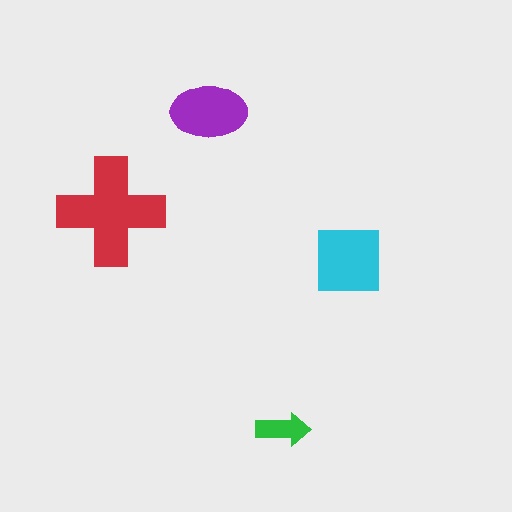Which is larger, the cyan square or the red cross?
The red cross.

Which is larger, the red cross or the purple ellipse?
The red cross.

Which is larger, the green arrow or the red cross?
The red cross.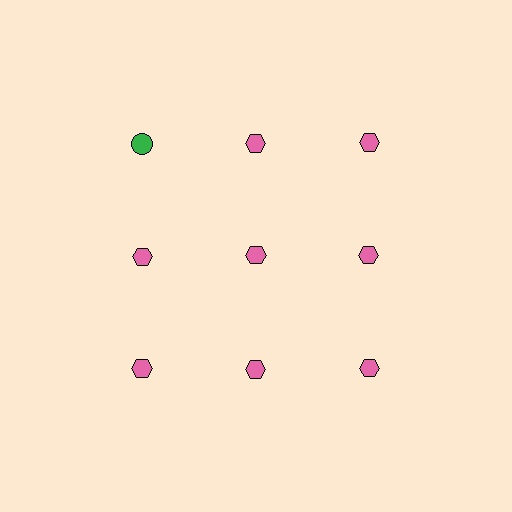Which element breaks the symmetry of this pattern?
The green circle in the top row, leftmost column breaks the symmetry. All other shapes are pink hexagons.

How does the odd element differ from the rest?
It differs in both color (green instead of pink) and shape (circle instead of hexagon).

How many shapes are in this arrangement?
There are 9 shapes arranged in a grid pattern.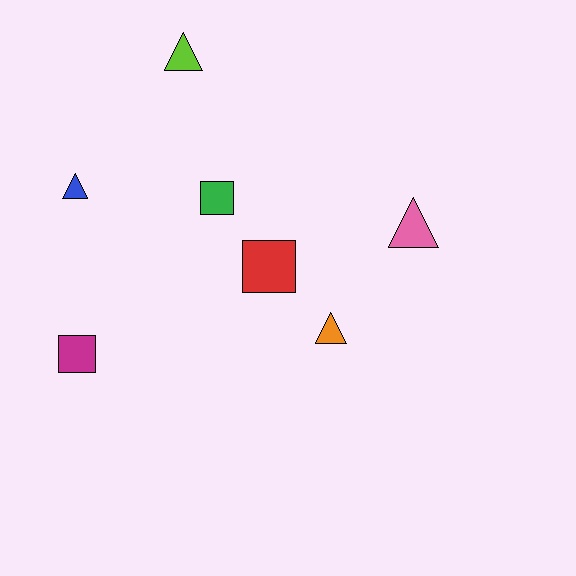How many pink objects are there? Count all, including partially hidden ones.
There is 1 pink object.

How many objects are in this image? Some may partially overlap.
There are 7 objects.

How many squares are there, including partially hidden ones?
There are 3 squares.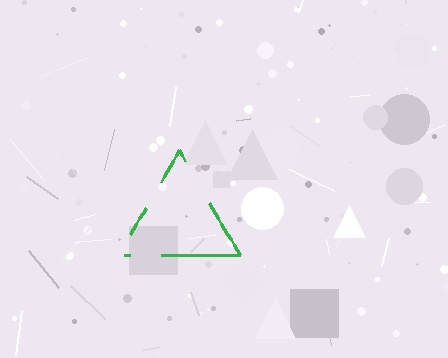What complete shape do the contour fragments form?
The contour fragments form a triangle.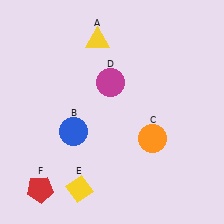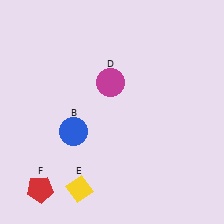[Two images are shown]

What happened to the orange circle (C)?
The orange circle (C) was removed in Image 2. It was in the bottom-right area of Image 1.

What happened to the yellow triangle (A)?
The yellow triangle (A) was removed in Image 2. It was in the top-left area of Image 1.